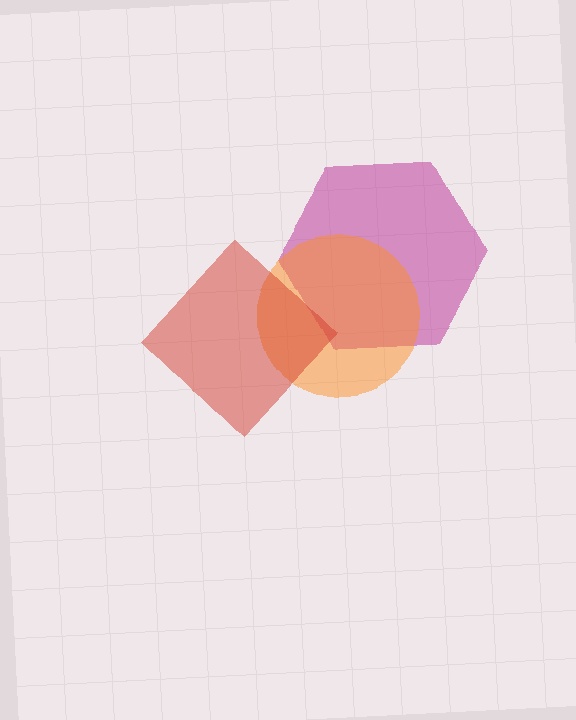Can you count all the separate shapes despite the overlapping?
Yes, there are 3 separate shapes.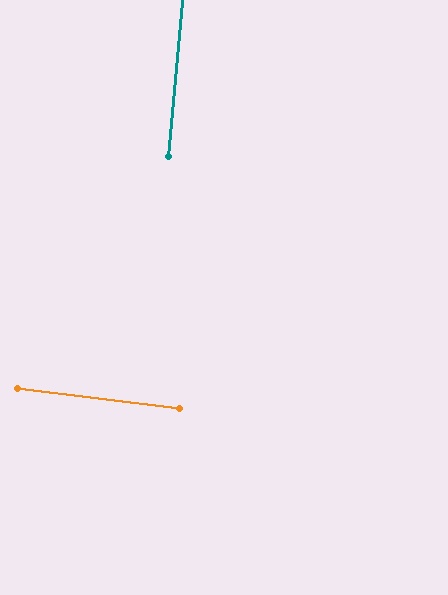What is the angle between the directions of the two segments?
Approximately 88 degrees.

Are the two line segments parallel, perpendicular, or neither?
Perpendicular — they meet at approximately 88°.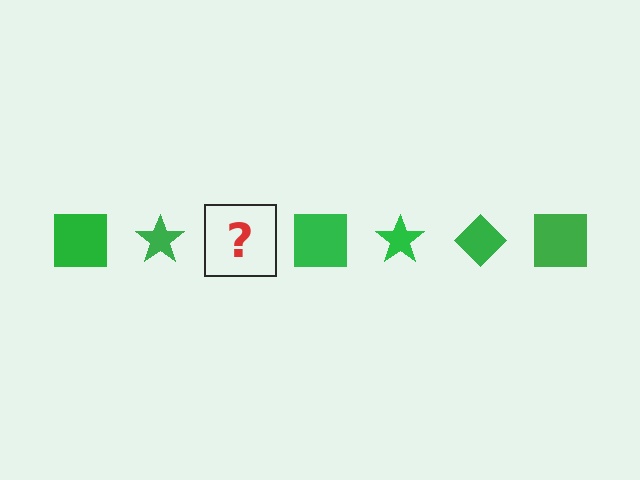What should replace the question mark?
The question mark should be replaced with a green diamond.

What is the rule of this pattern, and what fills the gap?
The rule is that the pattern cycles through square, star, diamond shapes in green. The gap should be filled with a green diamond.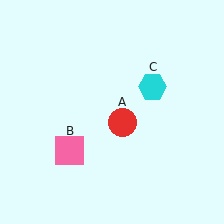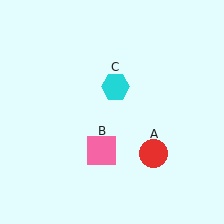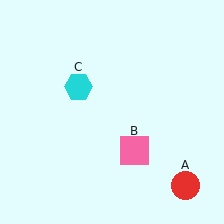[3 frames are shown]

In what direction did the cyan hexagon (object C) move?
The cyan hexagon (object C) moved left.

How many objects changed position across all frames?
3 objects changed position: red circle (object A), pink square (object B), cyan hexagon (object C).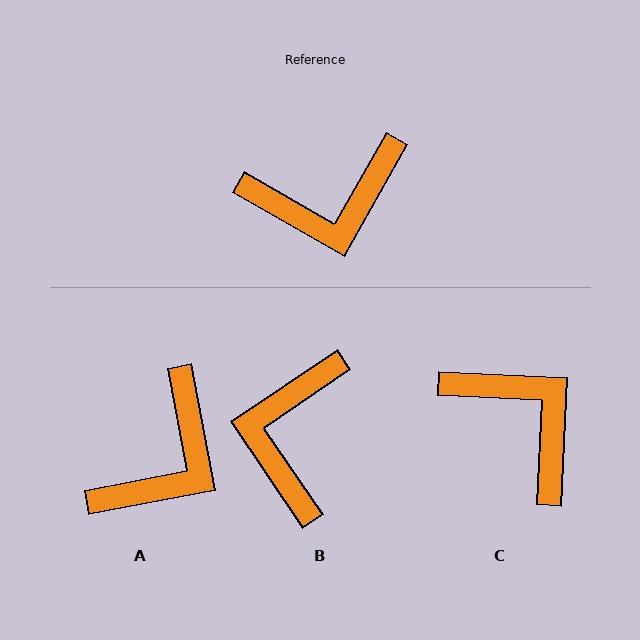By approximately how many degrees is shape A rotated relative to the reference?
Approximately 40 degrees counter-clockwise.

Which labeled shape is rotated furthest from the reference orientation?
C, about 117 degrees away.